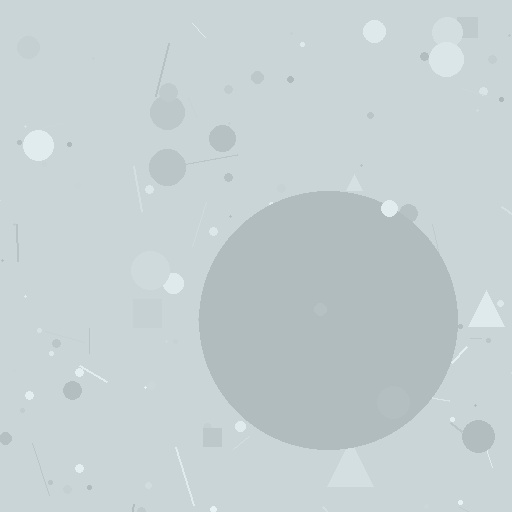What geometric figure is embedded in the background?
A circle is embedded in the background.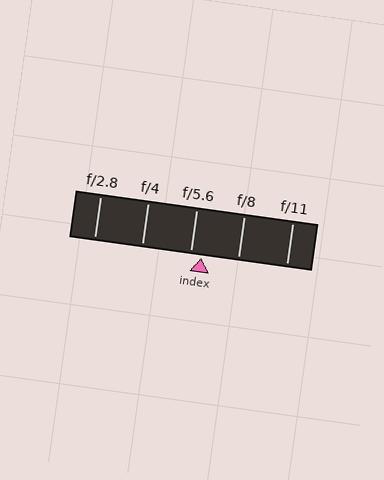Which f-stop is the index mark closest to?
The index mark is closest to f/5.6.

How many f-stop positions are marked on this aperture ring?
There are 5 f-stop positions marked.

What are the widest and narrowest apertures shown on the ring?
The widest aperture shown is f/2.8 and the narrowest is f/11.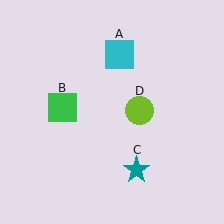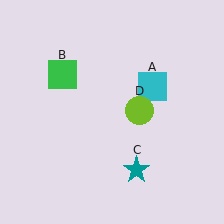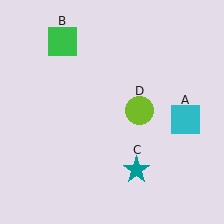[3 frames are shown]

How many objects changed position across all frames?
2 objects changed position: cyan square (object A), green square (object B).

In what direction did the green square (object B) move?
The green square (object B) moved up.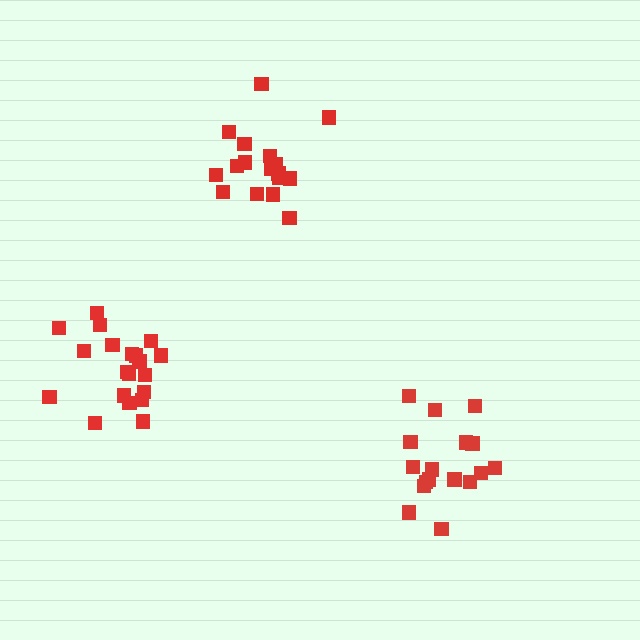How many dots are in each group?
Group 1: 17 dots, Group 2: 20 dots, Group 3: 17 dots (54 total).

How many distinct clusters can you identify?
There are 3 distinct clusters.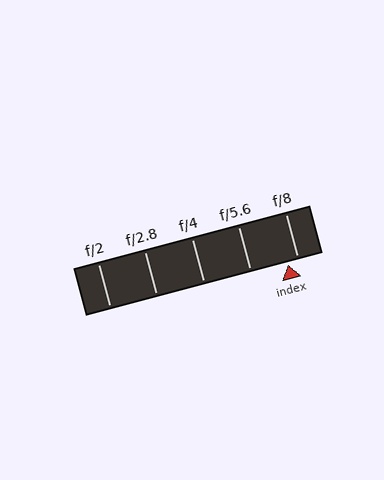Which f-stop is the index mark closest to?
The index mark is closest to f/8.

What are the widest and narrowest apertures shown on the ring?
The widest aperture shown is f/2 and the narrowest is f/8.